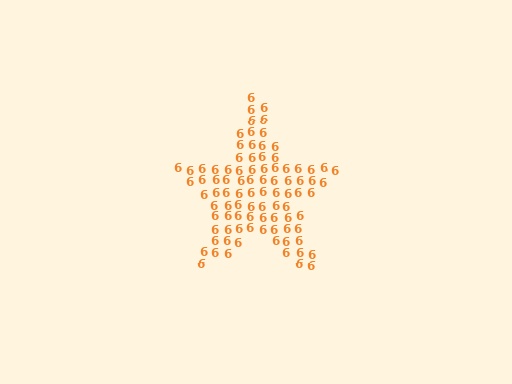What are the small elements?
The small elements are digit 6's.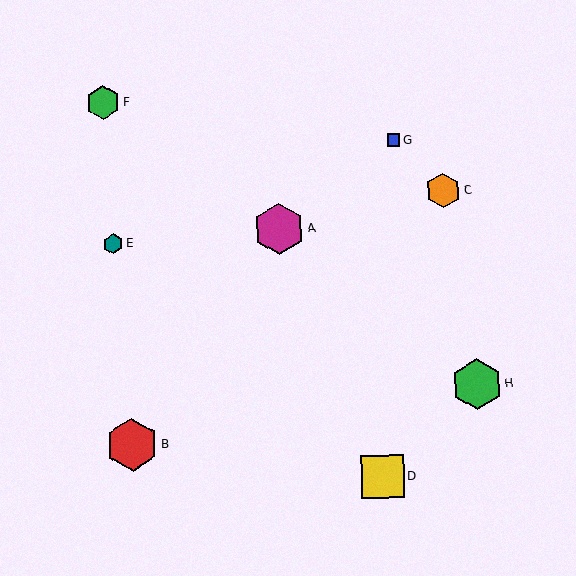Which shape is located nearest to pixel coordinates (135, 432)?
The red hexagon (labeled B) at (132, 445) is nearest to that location.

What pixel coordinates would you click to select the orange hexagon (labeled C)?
Click at (444, 191) to select the orange hexagon C.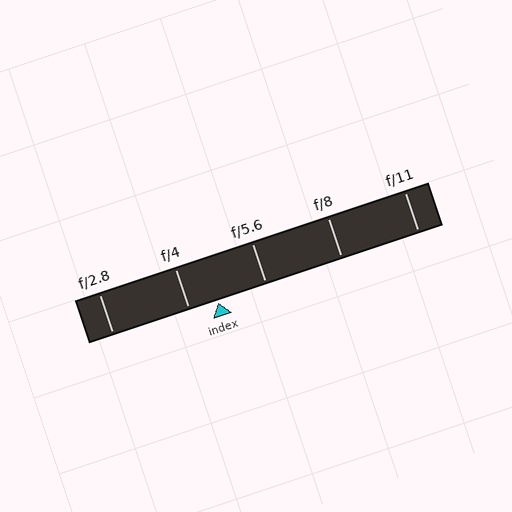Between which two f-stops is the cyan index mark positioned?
The index mark is between f/4 and f/5.6.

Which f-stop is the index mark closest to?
The index mark is closest to f/4.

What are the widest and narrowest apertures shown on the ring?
The widest aperture shown is f/2.8 and the narrowest is f/11.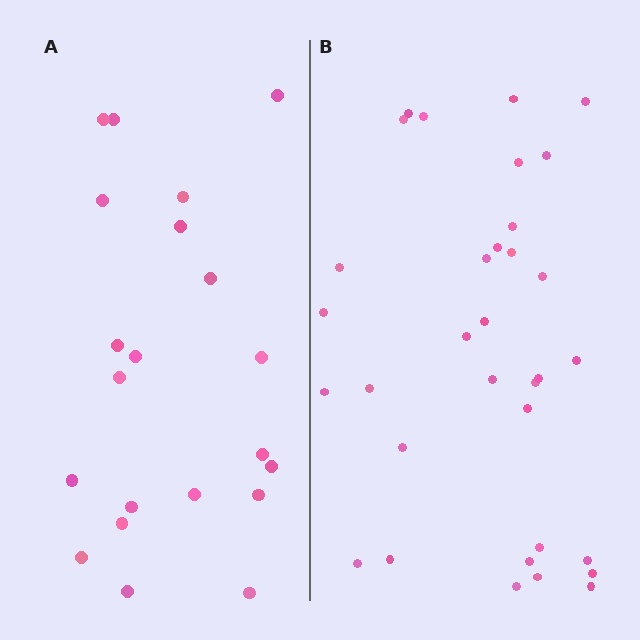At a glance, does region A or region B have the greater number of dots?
Region B (the right region) has more dots.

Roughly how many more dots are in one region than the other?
Region B has roughly 12 or so more dots than region A.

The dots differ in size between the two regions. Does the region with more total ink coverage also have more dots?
No. Region A has more total ink coverage because its dots are larger, but region B actually contains more individual dots. Total area can be misleading — the number of items is what matters here.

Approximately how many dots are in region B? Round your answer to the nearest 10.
About 30 dots. (The exact count is 33, which rounds to 30.)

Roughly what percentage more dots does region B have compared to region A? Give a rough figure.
About 55% more.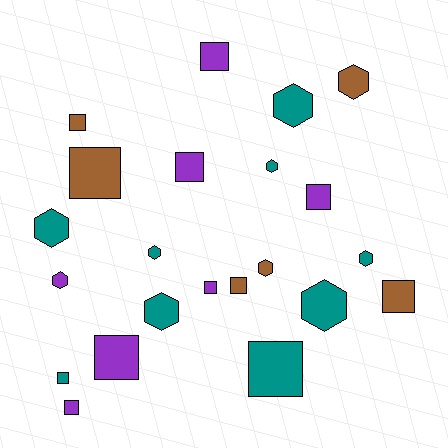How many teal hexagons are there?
There are 7 teal hexagons.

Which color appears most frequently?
Teal, with 9 objects.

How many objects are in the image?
There are 22 objects.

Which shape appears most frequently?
Square, with 12 objects.